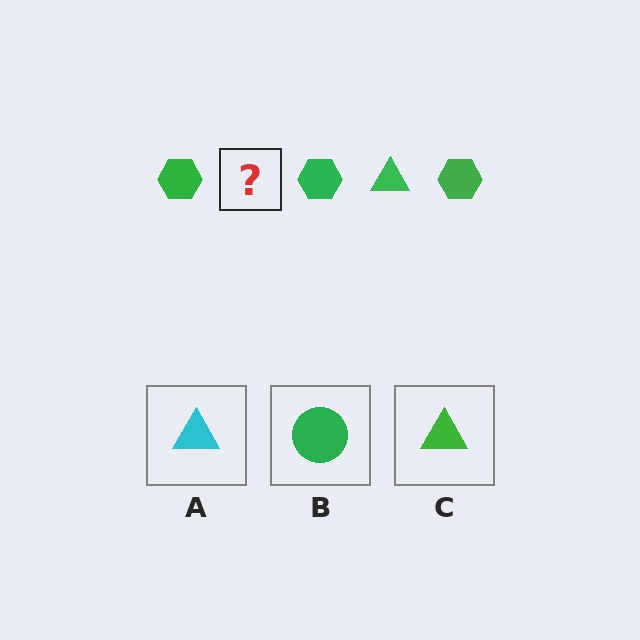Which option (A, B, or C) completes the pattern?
C.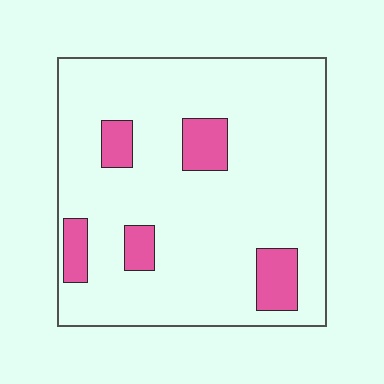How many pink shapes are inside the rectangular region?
5.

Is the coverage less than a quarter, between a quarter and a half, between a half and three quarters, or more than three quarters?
Less than a quarter.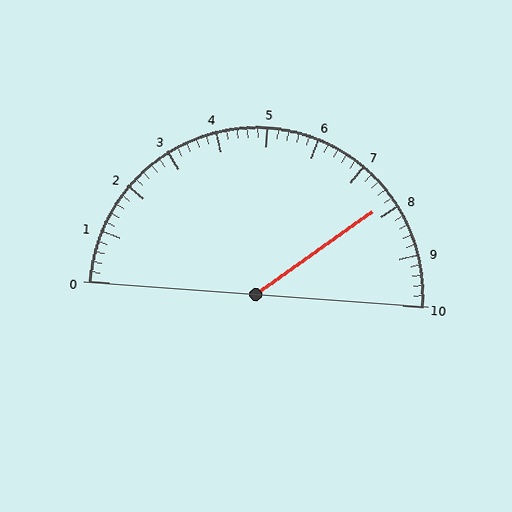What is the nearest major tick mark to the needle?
The nearest major tick mark is 8.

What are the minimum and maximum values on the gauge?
The gauge ranges from 0 to 10.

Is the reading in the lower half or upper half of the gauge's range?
The reading is in the upper half of the range (0 to 10).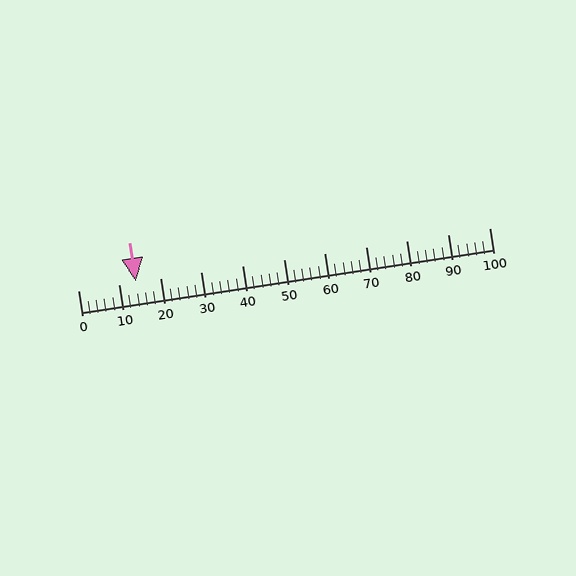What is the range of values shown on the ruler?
The ruler shows values from 0 to 100.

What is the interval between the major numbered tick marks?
The major tick marks are spaced 10 units apart.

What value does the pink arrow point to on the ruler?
The pink arrow points to approximately 14.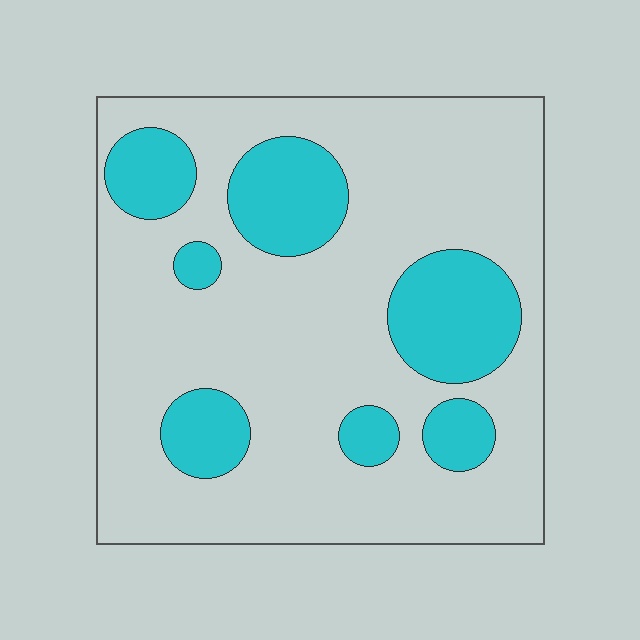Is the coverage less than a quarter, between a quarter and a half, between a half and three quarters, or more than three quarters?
Less than a quarter.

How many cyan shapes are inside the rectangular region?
7.